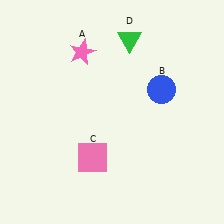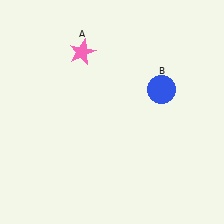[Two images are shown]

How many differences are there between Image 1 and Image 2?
There are 2 differences between the two images.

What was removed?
The pink square (C), the green triangle (D) were removed in Image 2.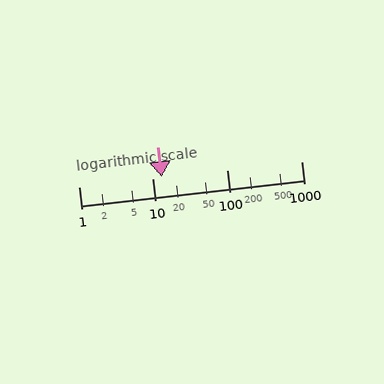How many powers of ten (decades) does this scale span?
The scale spans 3 decades, from 1 to 1000.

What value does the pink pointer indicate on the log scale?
The pointer indicates approximately 13.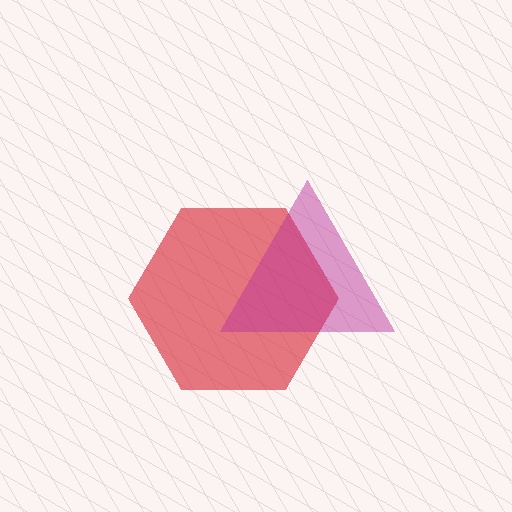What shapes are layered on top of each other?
The layered shapes are: a red hexagon, a magenta triangle.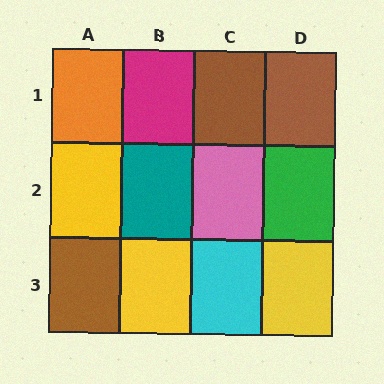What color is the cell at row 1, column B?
Magenta.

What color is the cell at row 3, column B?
Yellow.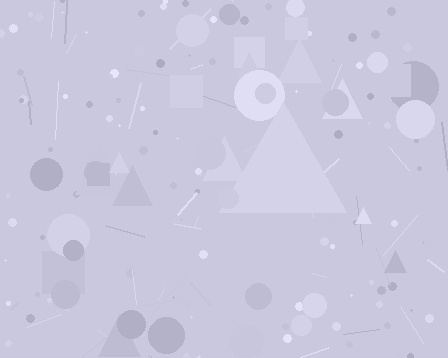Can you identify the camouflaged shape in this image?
The camouflaged shape is a triangle.